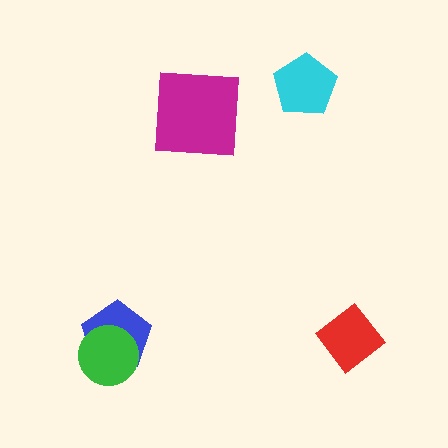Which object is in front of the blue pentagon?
The green circle is in front of the blue pentagon.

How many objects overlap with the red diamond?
0 objects overlap with the red diamond.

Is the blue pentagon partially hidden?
Yes, it is partially covered by another shape.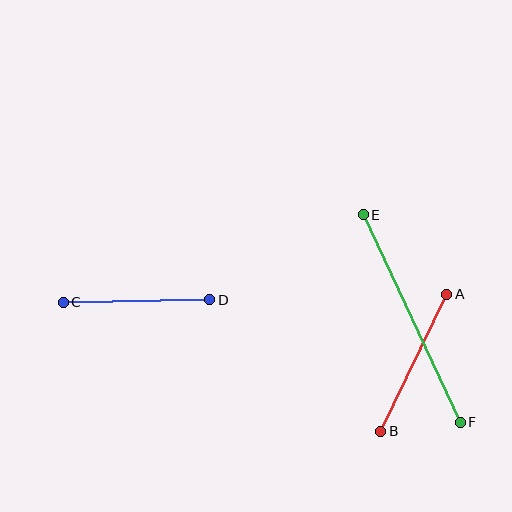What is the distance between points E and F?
The distance is approximately 229 pixels.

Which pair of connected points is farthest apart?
Points E and F are farthest apart.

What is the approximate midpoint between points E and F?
The midpoint is at approximately (412, 318) pixels.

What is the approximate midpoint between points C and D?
The midpoint is at approximately (136, 301) pixels.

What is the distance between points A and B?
The distance is approximately 152 pixels.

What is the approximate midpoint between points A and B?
The midpoint is at approximately (414, 363) pixels.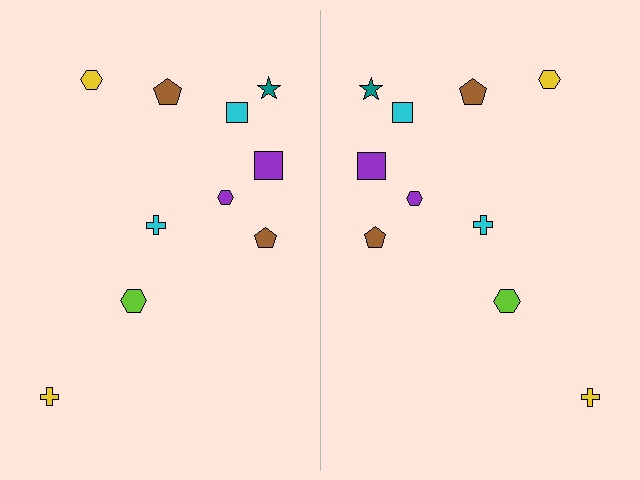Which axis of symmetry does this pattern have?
The pattern has a vertical axis of symmetry running through the center of the image.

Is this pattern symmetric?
Yes, this pattern has bilateral (reflection) symmetry.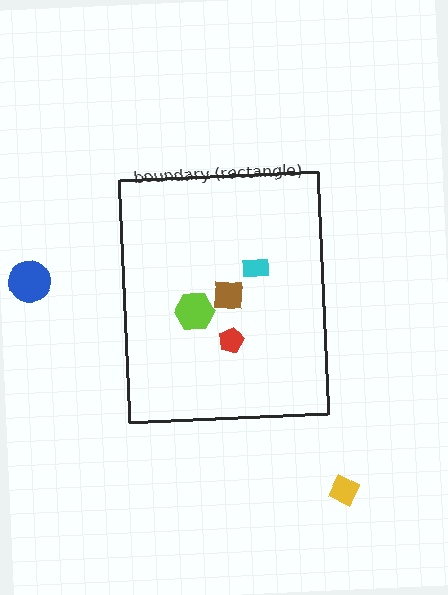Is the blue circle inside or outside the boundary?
Outside.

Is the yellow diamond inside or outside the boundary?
Outside.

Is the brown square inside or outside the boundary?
Inside.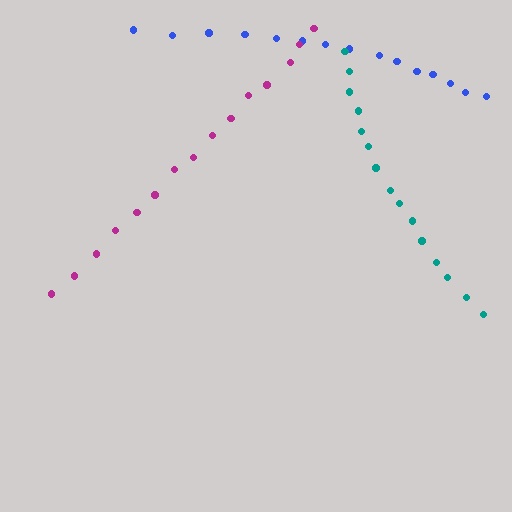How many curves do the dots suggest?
There are 3 distinct paths.